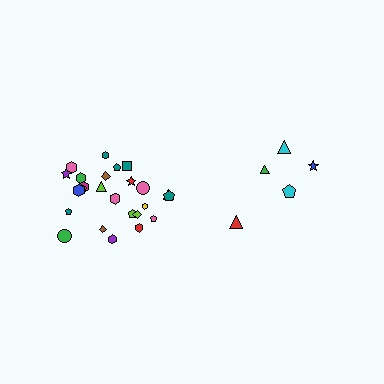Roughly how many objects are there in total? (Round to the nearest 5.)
Roughly 30 objects in total.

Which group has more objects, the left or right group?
The left group.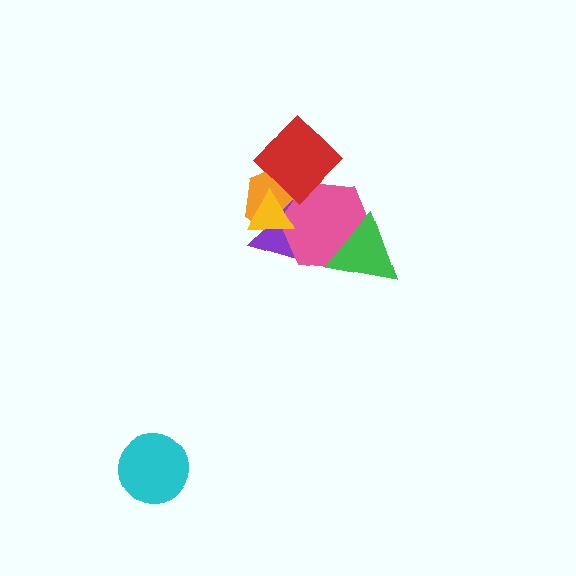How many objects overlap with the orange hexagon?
4 objects overlap with the orange hexagon.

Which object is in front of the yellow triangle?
The red diamond is in front of the yellow triangle.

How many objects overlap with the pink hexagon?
5 objects overlap with the pink hexagon.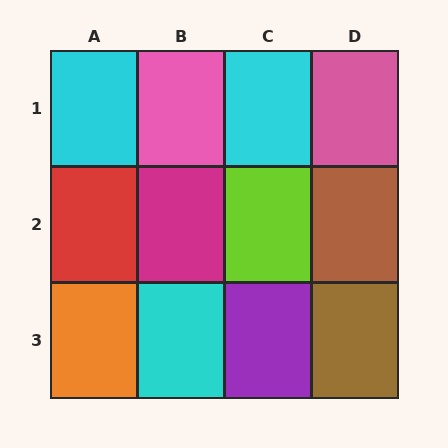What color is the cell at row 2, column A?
Red.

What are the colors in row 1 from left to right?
Cyan, pink, cyan, pink.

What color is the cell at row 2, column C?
Lime.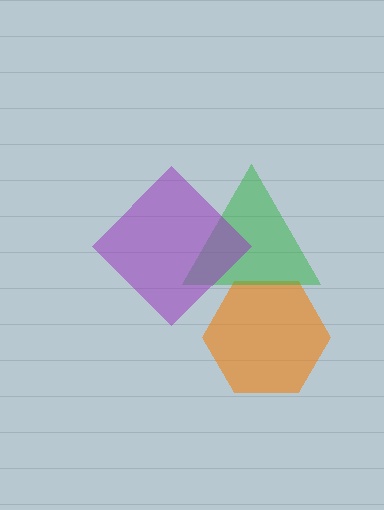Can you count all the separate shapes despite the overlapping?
Yes, there are 3 separate shapes.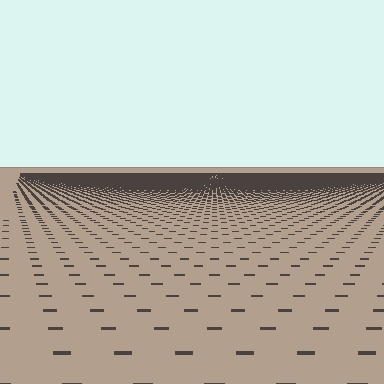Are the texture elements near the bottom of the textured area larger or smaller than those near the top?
Larger. Near the bottom, elements are closer to the viewer and appear at a bigger on-screen size.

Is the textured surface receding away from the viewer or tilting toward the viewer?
The surface is receding away from the viewer. Texture elements get smaller and denser toward the top.